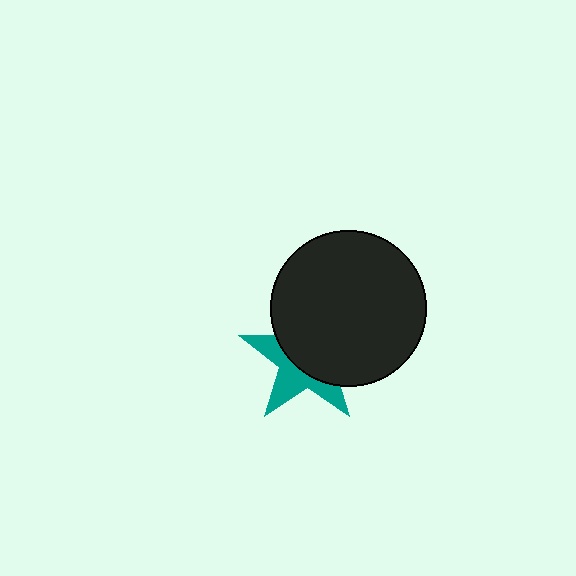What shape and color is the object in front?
The object in front is a black circle.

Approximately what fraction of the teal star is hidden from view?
Roughly 59% of the teal star is hidden behind the black circle.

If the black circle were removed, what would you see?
You would see the complete teal star.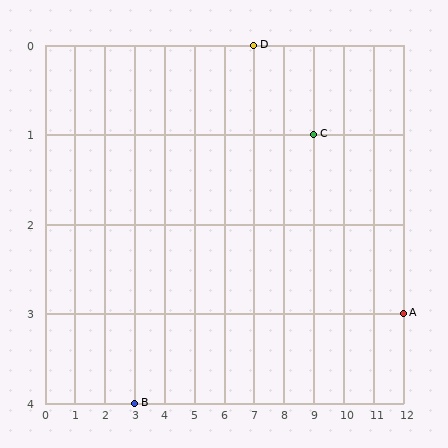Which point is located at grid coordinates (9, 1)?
Point C is at (9, 1).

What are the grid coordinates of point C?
Point C is at grid coordinates (9, 1).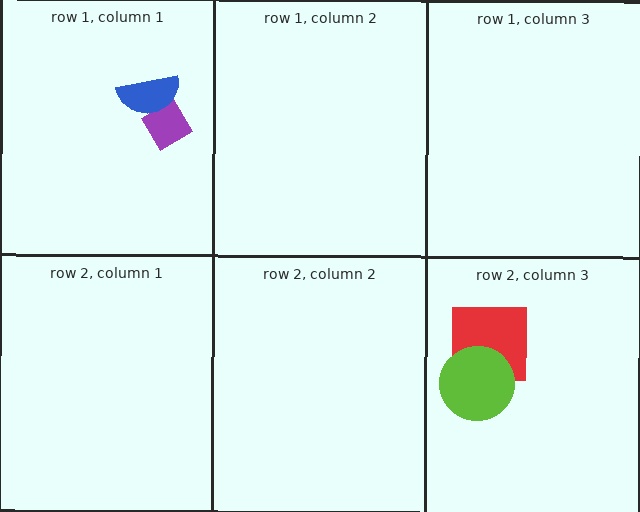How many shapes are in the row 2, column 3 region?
2.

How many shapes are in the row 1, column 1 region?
2.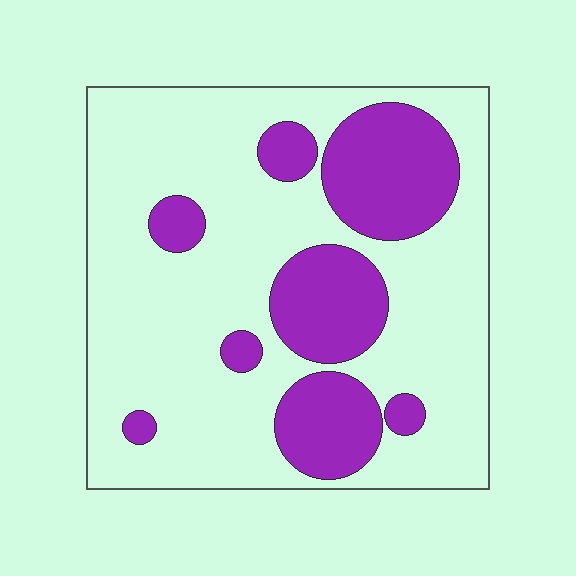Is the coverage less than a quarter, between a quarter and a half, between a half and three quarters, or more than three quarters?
Between a quarter and a half.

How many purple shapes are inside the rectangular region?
8.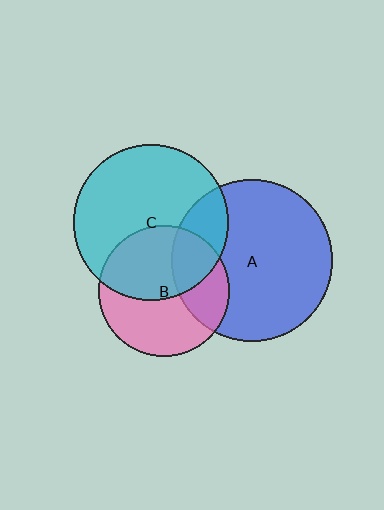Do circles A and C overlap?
Yes.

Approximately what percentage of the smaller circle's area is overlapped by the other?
Approximately 20%.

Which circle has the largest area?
Circle A (blue).